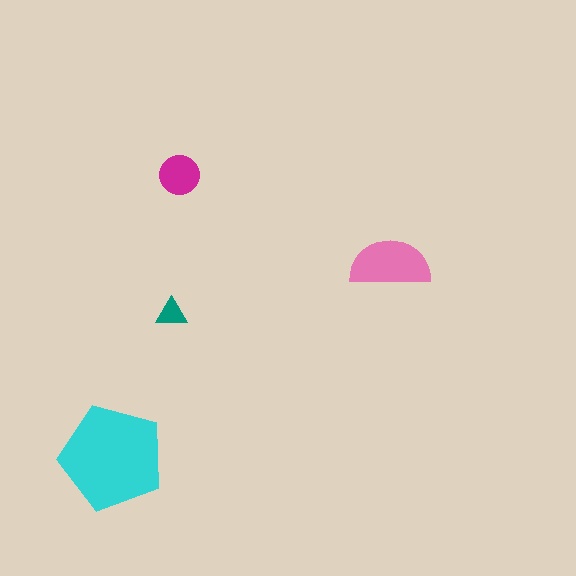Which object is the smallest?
The teal triangle.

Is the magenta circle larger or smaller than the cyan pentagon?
Smaller.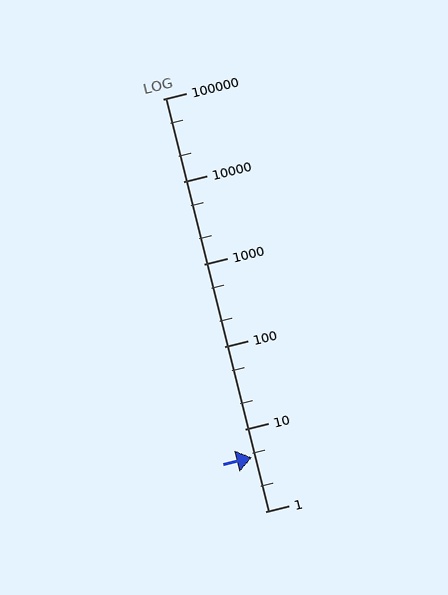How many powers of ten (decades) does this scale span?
The scale spans 5 decades, from 1 to 100000.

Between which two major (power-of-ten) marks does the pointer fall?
The pointer is between 1 and 10.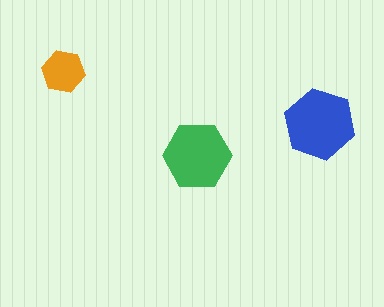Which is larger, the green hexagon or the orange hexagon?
The green one.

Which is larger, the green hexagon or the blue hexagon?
The blue one.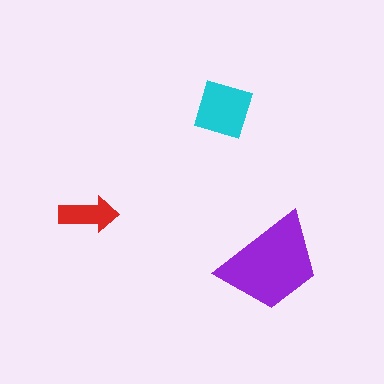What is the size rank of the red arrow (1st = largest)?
3rd.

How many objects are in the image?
There are 3 objects in the image.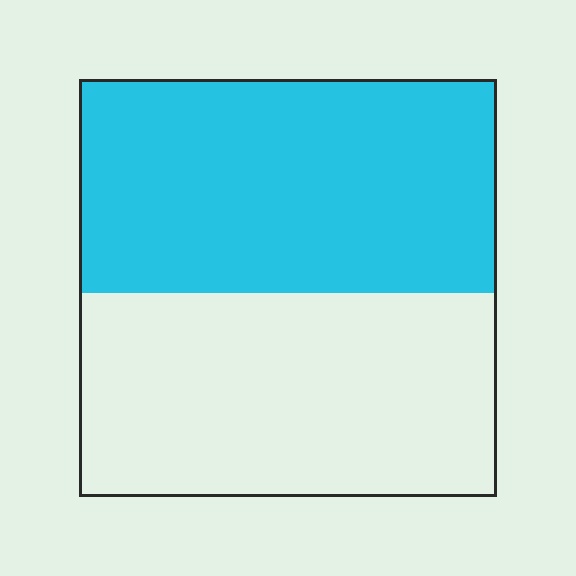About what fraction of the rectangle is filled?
About one half (1/2).